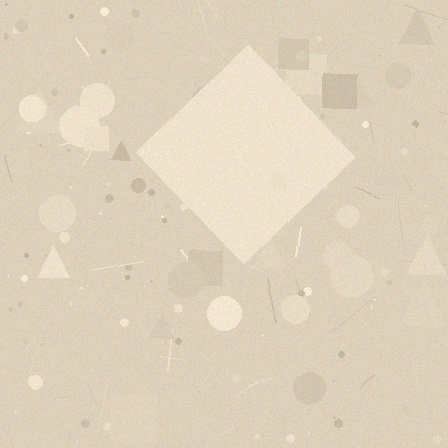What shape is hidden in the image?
A diamond is hidden in the image.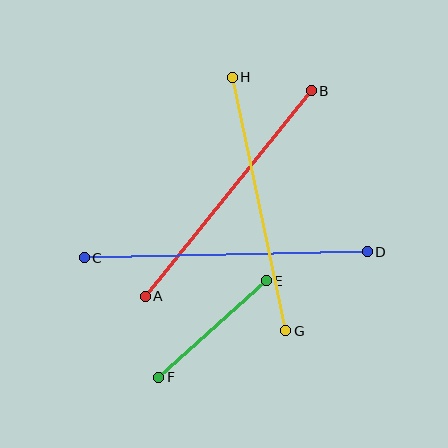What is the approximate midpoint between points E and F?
The midpoint is at approximately (213, 329) pixels.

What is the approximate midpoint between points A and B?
The midpoint is at approximately (228, 194) pixels.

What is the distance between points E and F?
The distance is approximately 145 pixels.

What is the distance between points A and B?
The distance is approximately 264 pixels.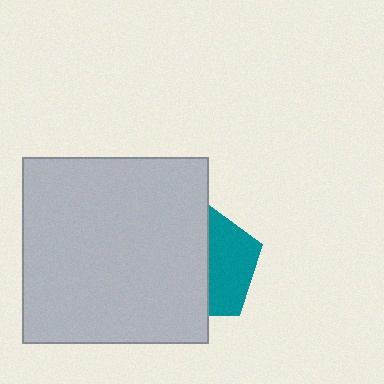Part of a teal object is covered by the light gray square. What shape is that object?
It is a pentagon.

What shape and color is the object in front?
The object in front is a light gray square.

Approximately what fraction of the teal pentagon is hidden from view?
Roughly 58% of the teal pentagon is hidden behind the light gray square.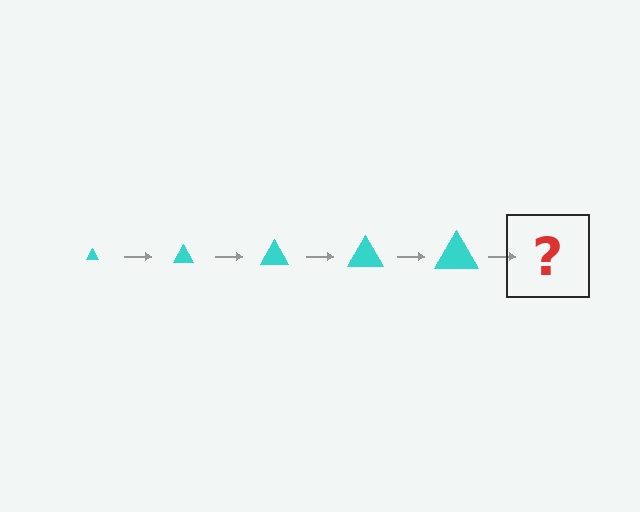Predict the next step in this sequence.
The next step is a cyan triangle, larger than the previous one.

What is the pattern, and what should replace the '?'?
The pattern is that the triangle gets progressively larger each step. The '?' should be a cyan triangle, larger than the previous one.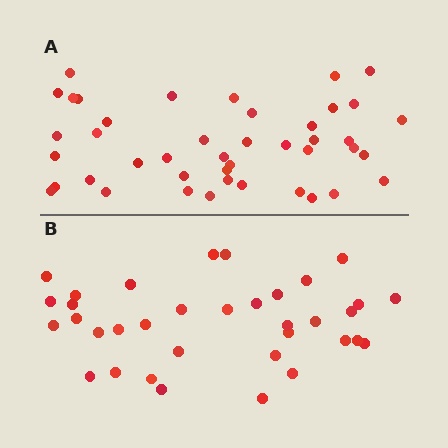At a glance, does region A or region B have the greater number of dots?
Region A (the top region) has more dots.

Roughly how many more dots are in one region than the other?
Region A has roughly 8 or so more dots than region B.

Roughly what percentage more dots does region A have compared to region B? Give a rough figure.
About 25% more.